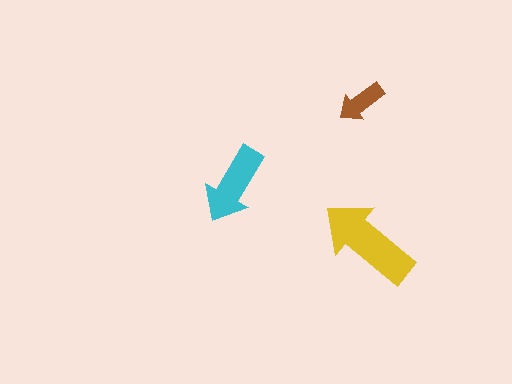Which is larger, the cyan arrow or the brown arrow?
The cyan one.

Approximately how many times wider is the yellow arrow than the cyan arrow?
About 1.5 times wider.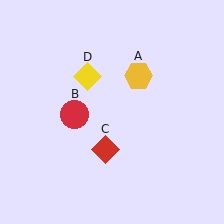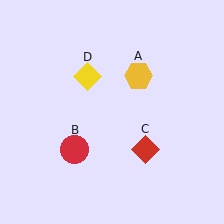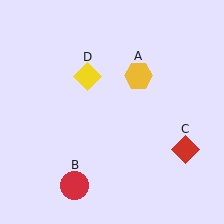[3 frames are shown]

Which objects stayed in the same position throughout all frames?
Yellow hexagon (object A) and yellow diamond (object D) remained stationary.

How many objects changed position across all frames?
2 objects changed position: red circle (object B), red diamond (object C).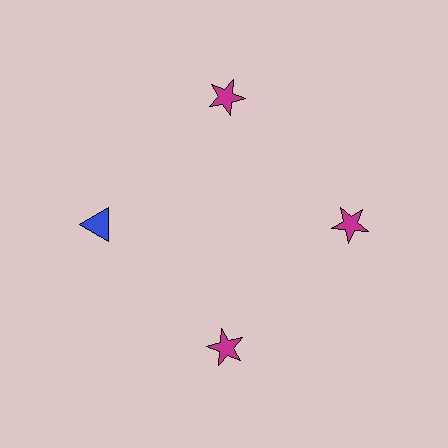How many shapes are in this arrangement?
There are 4 shapes arranged in a ring pattern.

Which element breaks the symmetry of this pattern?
The blue triangle at roughly the 9 o'clock position breaks the symmetry. All other shapes are magenta stars.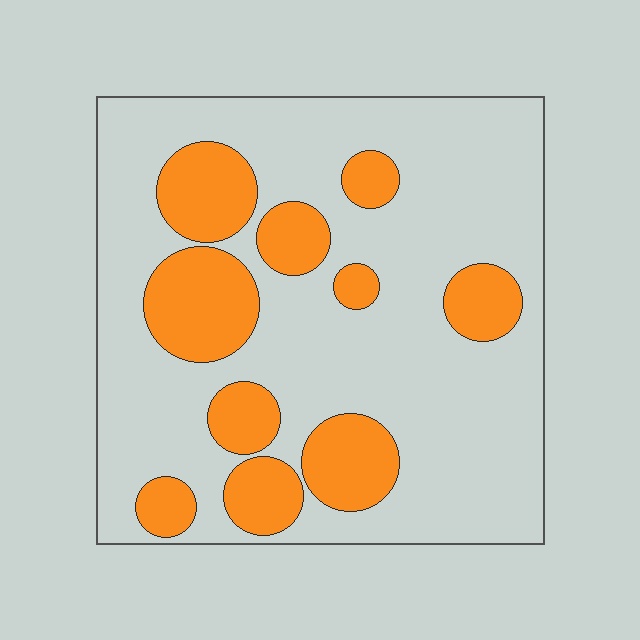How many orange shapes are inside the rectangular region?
10.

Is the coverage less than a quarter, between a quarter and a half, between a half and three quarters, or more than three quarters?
Between a quarter and a half.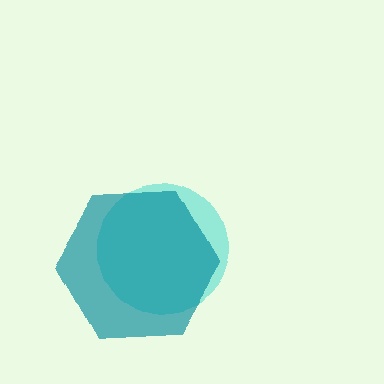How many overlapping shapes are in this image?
There are 2 overlapping shapes in the image.